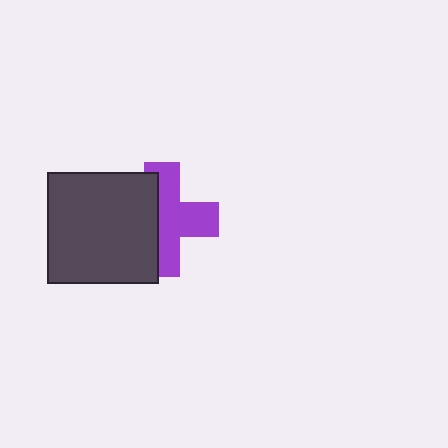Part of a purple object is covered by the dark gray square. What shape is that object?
It is a cross.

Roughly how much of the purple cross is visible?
About half of it is visible (roughly 56%).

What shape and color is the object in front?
The object in front is a dark gray square.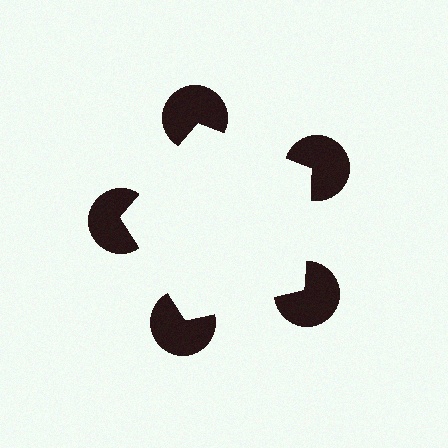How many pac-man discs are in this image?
There are 5 — one at each vertex of the illusory pentagon.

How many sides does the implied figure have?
5 sides.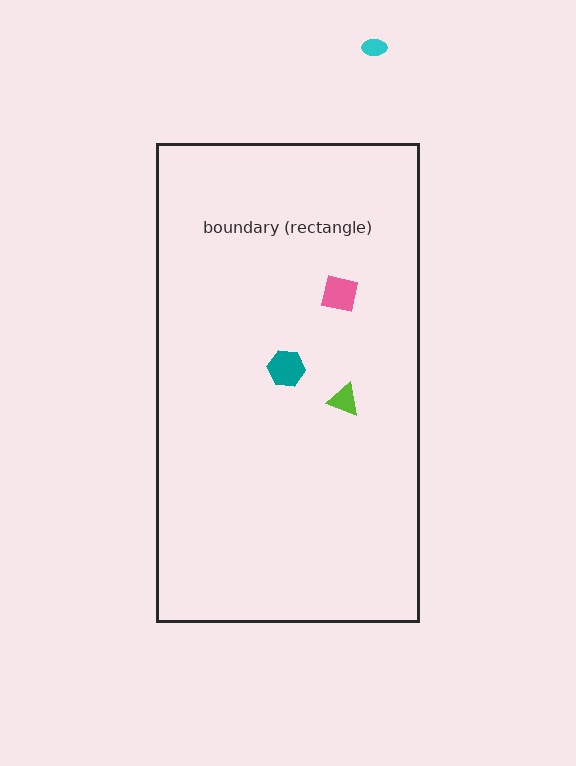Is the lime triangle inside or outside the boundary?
Inside.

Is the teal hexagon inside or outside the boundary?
Inside.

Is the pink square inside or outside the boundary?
Inside.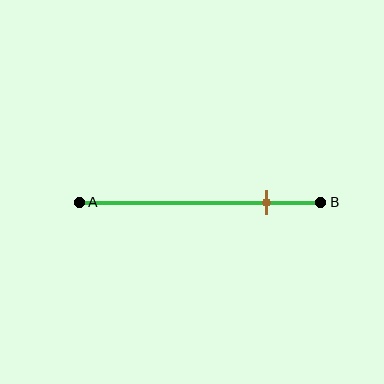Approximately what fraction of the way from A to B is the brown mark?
The brown mark is approximately 75% of the way from A to B.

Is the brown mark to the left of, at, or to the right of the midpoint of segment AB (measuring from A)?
The brown mark is to the right of the midpoint of segment AB.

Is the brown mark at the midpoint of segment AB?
No, the mark is at about 75% from A, not at the 50% midpoint.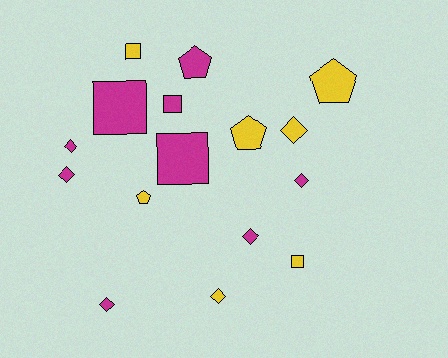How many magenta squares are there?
There are 3 magenta squares.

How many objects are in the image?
There are 16 objects.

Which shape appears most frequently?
Diamond, with 7 objects.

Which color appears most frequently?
Magenta, with 9 objects.